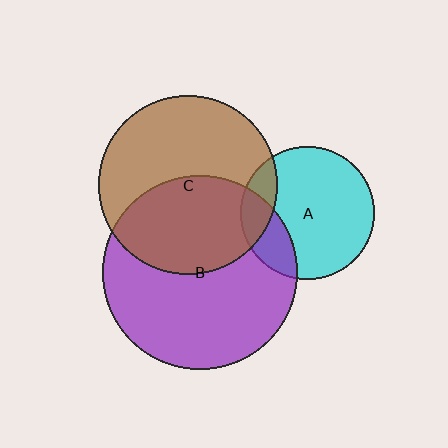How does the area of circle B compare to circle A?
Approximately 2.1 times.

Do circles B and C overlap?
Yes.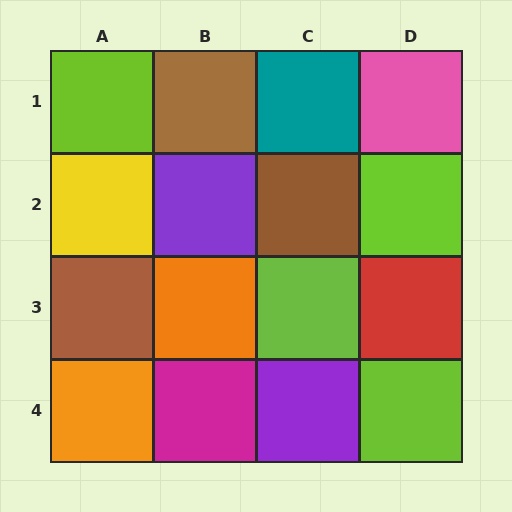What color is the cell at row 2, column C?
Brown.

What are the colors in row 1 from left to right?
Lime, brown, teal, pink.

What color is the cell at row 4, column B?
Magenta.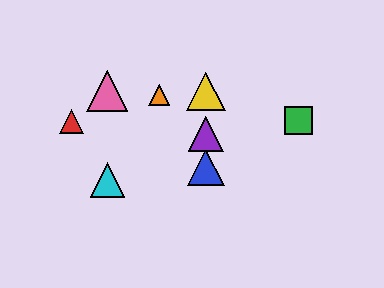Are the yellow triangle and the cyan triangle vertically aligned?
No, the yellow triangle is at x≈206 and the cyan triangle is at x≈108.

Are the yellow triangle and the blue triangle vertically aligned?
Yes, both are at x≈206.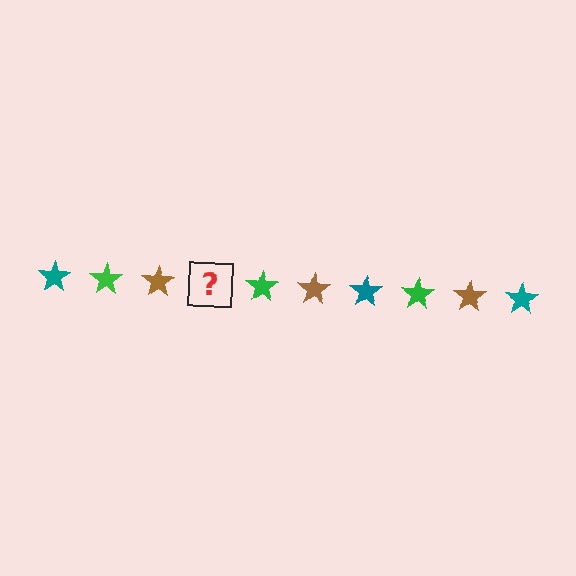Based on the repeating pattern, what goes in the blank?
The blank should be a teal star.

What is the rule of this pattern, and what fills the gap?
The rule is that the pattern cycles through teal, green, brown stars. The gap should be filled with a teal star.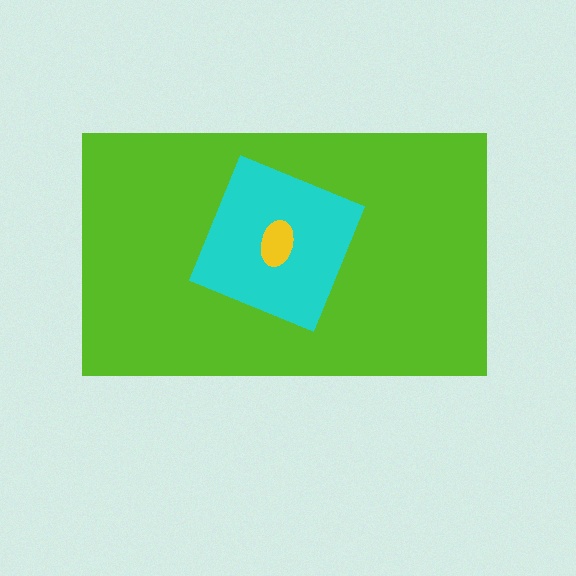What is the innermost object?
The yellow ellipse.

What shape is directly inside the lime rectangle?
The cyan diamond.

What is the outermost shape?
The lime rectangle.